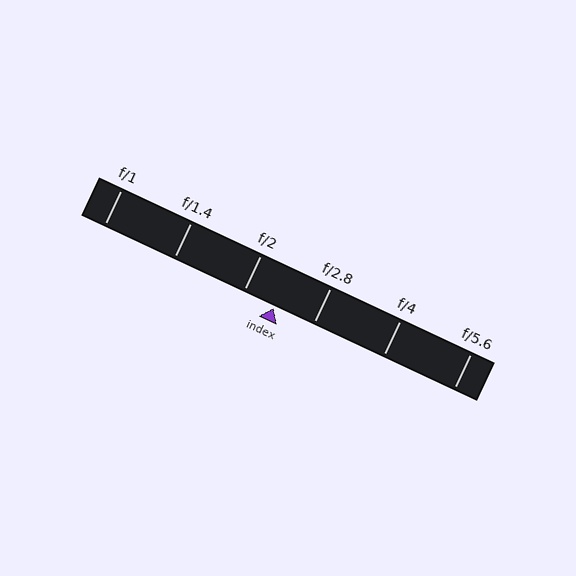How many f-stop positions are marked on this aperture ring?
There are 6 f-stop positions marked.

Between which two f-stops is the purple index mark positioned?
The index mark is between f/2 and f/2.8.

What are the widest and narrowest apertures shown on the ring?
The widest aperture shown is f/1 and the narrowest is f/5.6.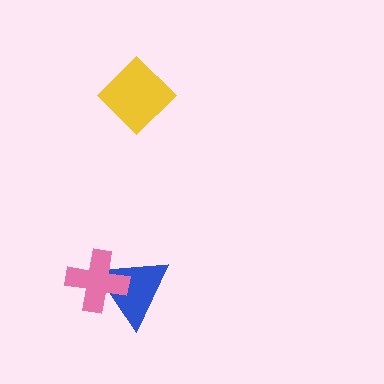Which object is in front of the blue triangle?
The pink cross is in front of the blue triangle.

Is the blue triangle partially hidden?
Yes, it is partially covered by another shape.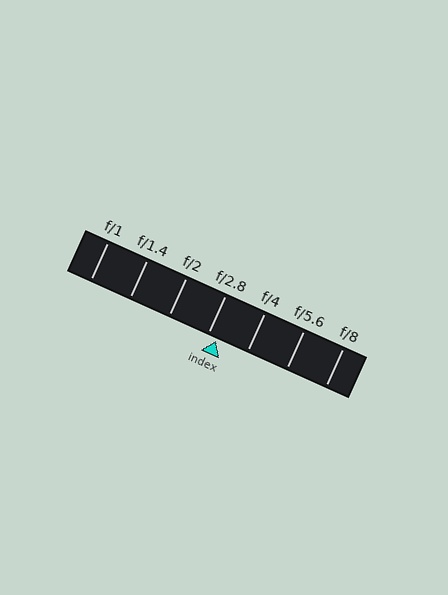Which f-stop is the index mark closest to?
The index mark is closest to f/2.8.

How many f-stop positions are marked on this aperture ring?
There are 7 f-stop positions marked.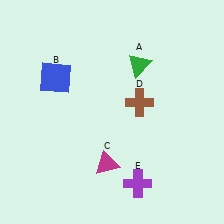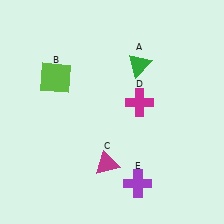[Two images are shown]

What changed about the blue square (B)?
In Image 1, B is blue. In Image 2, it changed to lime.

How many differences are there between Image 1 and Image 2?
There are 2 differences between the two images.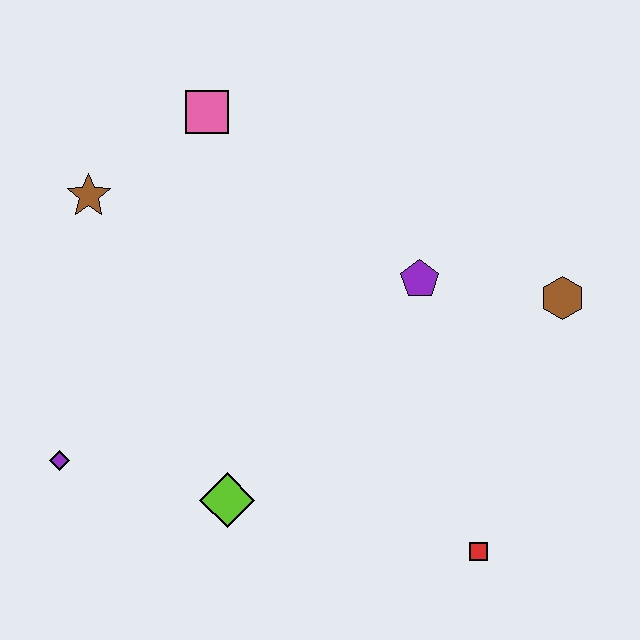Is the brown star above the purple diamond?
Yes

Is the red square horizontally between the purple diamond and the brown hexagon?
Yes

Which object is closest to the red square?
The lime diamond is closest to the red square.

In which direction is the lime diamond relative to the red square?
The lime diamond is to the left of the red square.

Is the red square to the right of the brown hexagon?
No